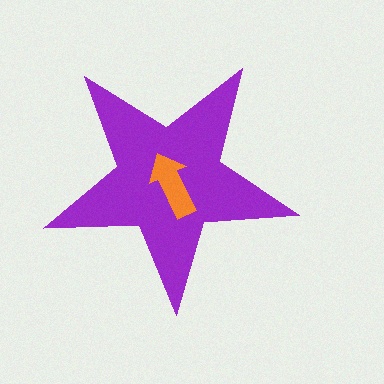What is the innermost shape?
The orange arrow.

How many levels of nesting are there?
2.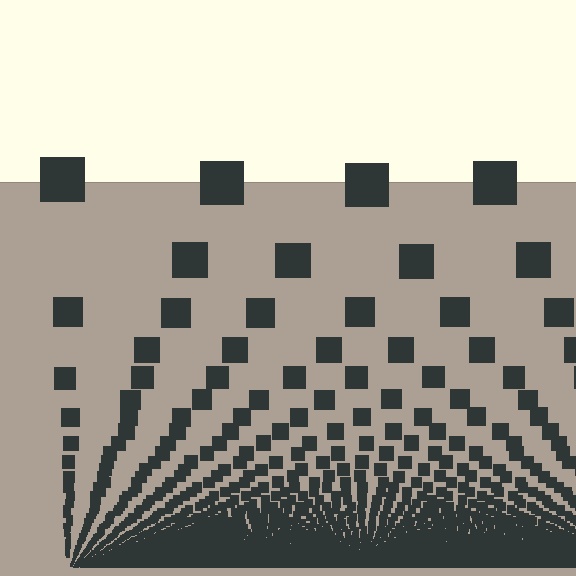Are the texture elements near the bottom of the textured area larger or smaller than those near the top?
Smaller. The gradient is inverted — elements near the bottom are smaller and denser.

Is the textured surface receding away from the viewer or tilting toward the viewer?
The surface appears to tilt toward the viewer. Texture elements get larger and sparser toward the top.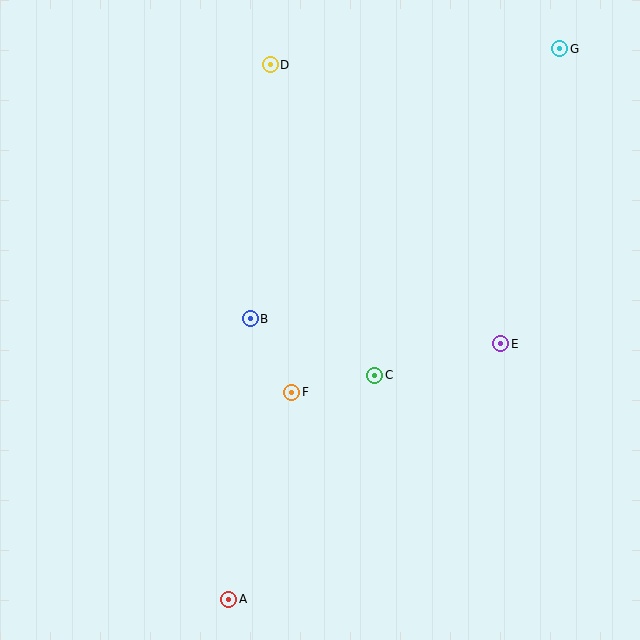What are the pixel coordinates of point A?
Point A is at (229, 599).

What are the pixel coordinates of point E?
Point E is at (501, 344).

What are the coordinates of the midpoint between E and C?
The midpoint between E and C is at (438, 360).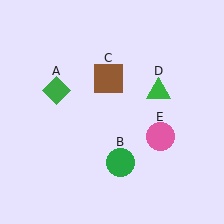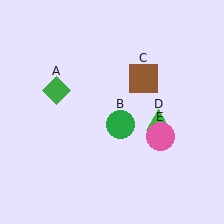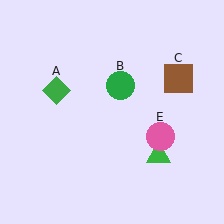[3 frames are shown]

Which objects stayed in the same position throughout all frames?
Green diamond (object A) and pink circle (object E) remained stationary.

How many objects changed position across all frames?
3 objects changed position: green circle (object B), brown square (object C), green triangle (object D).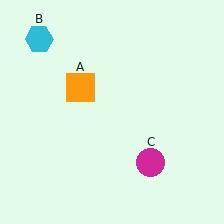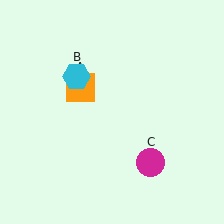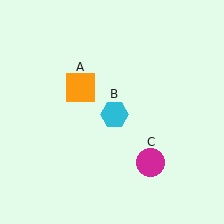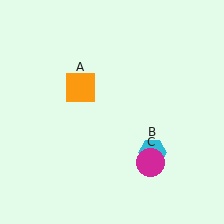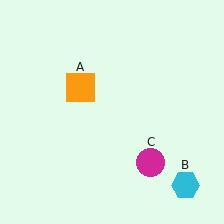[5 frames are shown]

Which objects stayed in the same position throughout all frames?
Orange square (object A) and magenta circle (object C) remained stationary.